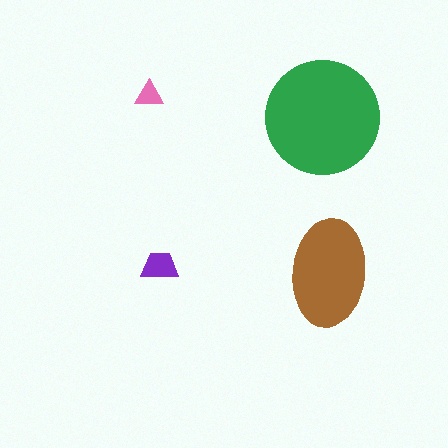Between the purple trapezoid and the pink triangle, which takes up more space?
The purple trapezoid.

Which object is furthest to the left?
The pink triangle is leftmost.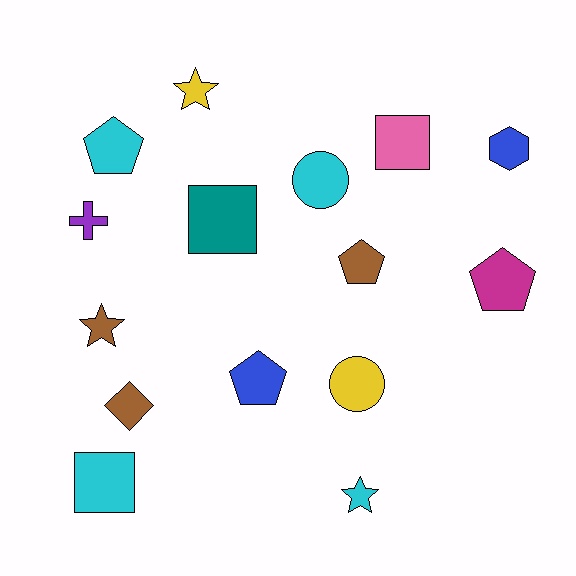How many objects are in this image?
There are 15 objects.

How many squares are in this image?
There are 3 squares.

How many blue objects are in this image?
There are 2 blue objects.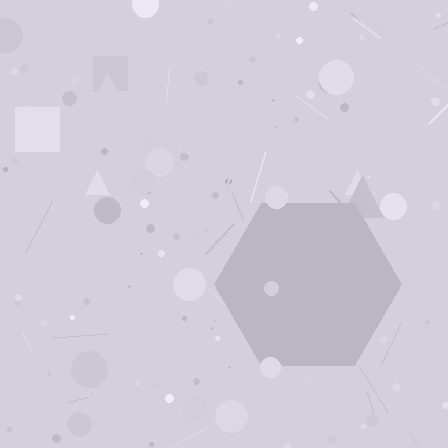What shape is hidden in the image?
A hexagon is hidden in the image.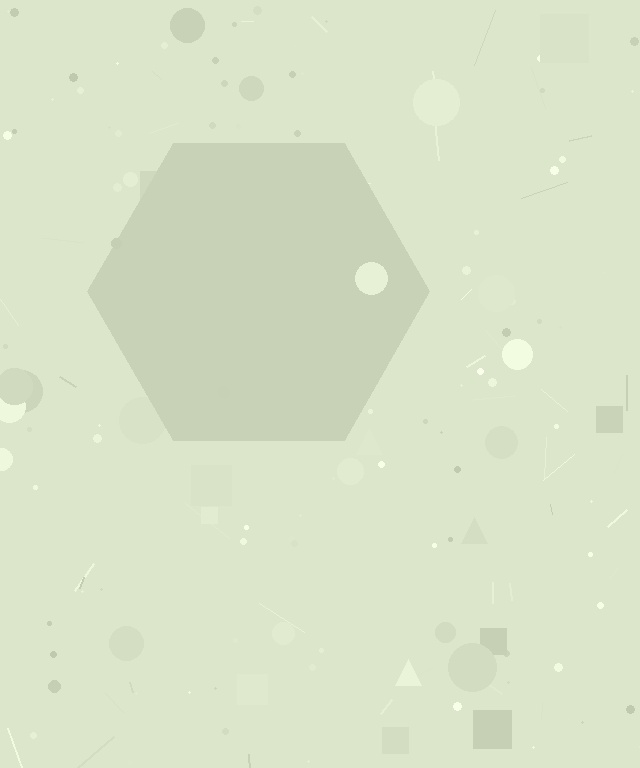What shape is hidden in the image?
A hexagon is hidden in the image.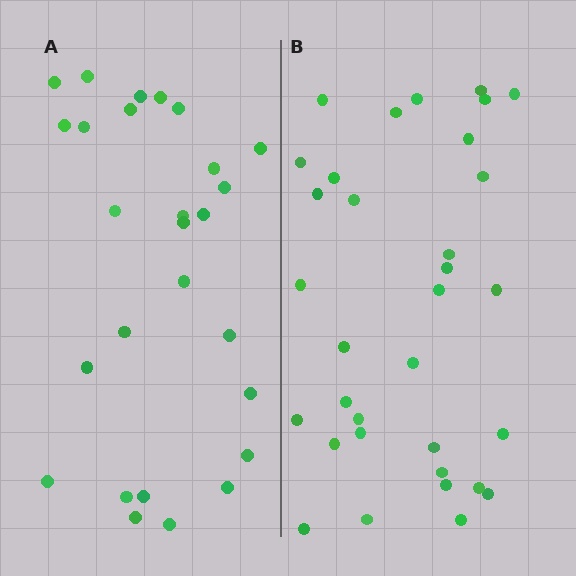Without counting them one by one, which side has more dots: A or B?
Region B (the right region) has more dots.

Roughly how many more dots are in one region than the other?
Region B has about 6 more dots than region A.